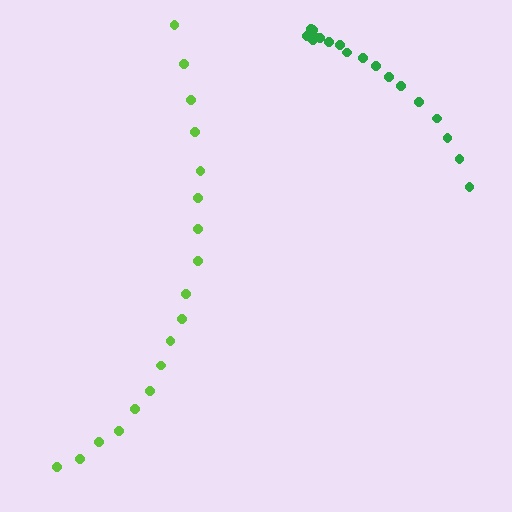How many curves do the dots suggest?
There are 2 distinct paths.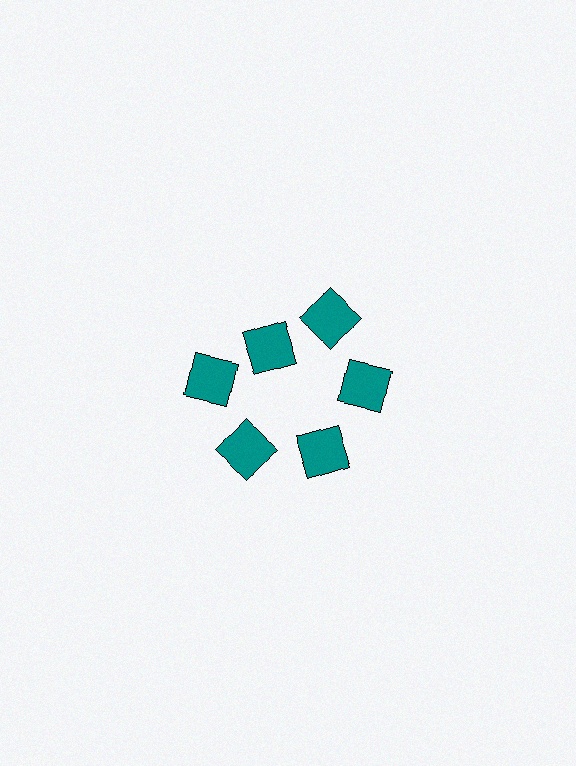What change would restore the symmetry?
The symmetry would be restored by moving it outward, back onto the ring so that all 6 squares sit at equal angles and equal distance from the center.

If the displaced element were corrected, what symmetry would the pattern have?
It would have 6-fold rotational symmetry — the pattern would map onto itself every 60 degrees.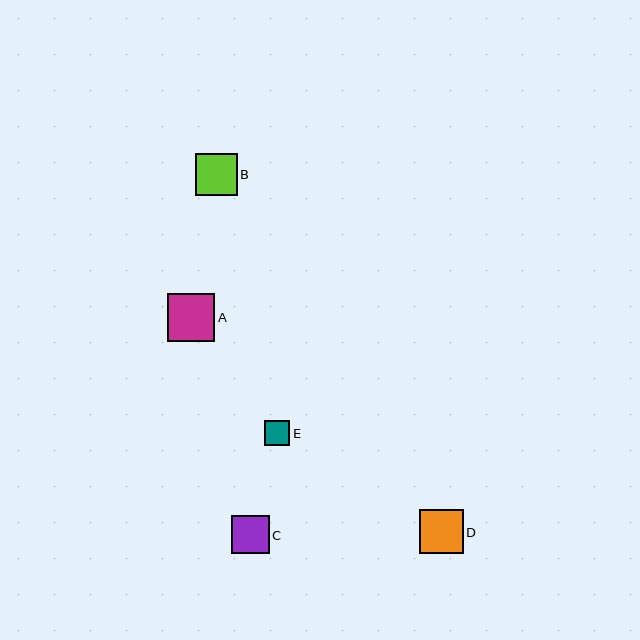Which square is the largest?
Square A is the largest with a size of approximately 48 pixels.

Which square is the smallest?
Square E is the smallest with a size of approximately 25 pixels.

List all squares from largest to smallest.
From largest to smallest: A, D, B, C, E.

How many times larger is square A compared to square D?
Square A is approximately 1.1 times the size of square D.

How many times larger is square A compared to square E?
Square A is approximately 1.9 times the size of square E.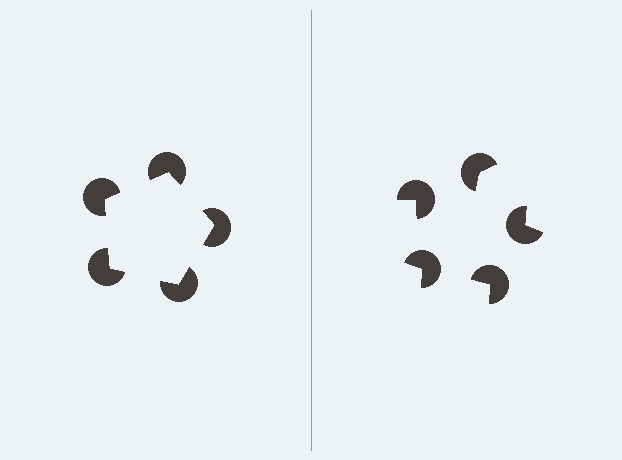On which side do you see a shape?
An illusory pentagon appears on the left side. On the right side the wedge cuts are rotated, so no coherent shape forms.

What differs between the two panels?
The pac-man discs are positioned identically on both sides; only the wedge orientations differ. On the left they align to a pentagon; on the right they are misaligned.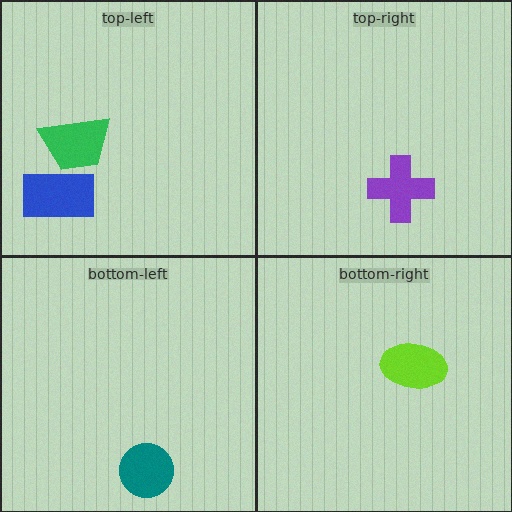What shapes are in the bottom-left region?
The teal circle.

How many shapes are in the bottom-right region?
1.